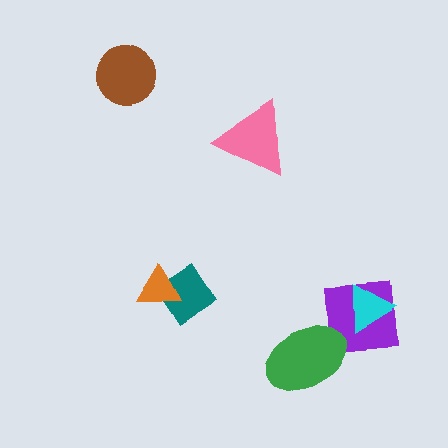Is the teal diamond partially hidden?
Yes, it is partially covered by another shape.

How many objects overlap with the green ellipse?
0 objects overlap with the green ellipse.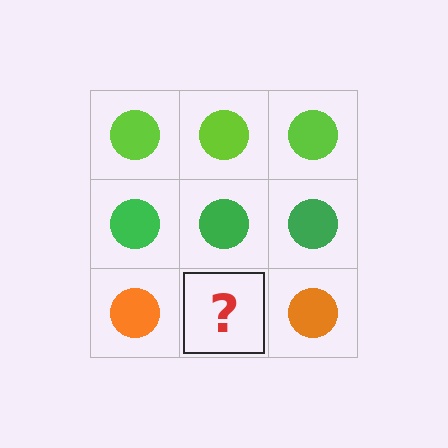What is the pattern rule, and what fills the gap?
The rule is that each row has a consistent color. The gap should be filled with an orange circle.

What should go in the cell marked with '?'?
The missing cell should contain an orange circle.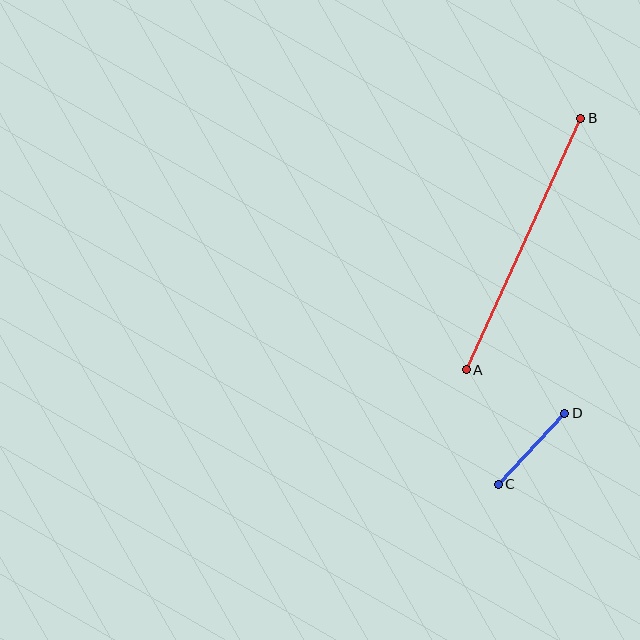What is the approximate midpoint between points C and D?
The midpoint is at approximately (531, 449) pixels.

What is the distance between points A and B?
The distance is approximately 276 pixels.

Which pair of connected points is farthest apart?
Points A and B are farthest apart.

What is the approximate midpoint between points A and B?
The midpoint is at approximately (524, 244) pixels.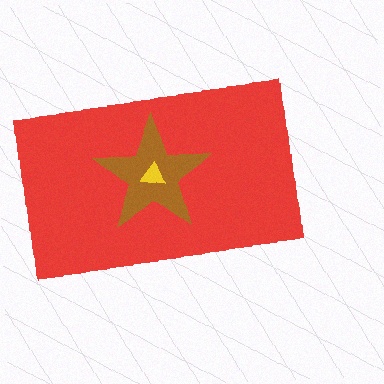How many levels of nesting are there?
3.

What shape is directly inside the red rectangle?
The brown star.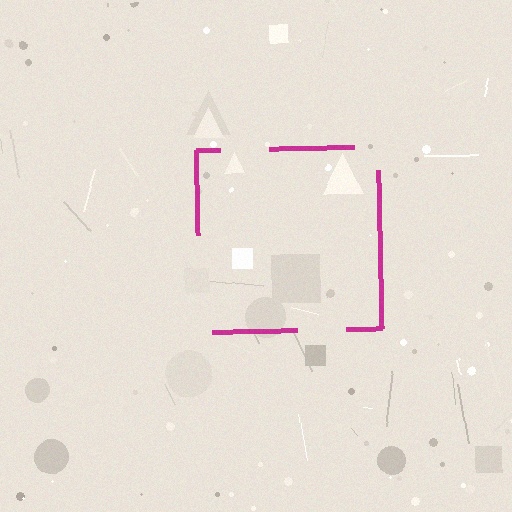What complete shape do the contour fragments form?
The contour fragments form a square.